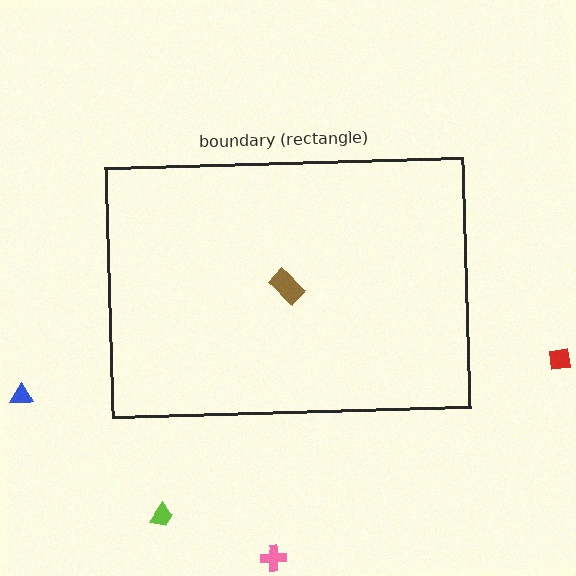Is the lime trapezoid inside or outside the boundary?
Outside.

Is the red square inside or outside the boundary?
Outside.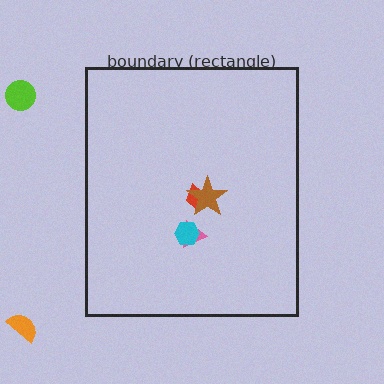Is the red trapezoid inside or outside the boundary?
Inside.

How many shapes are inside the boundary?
4 inside, 2 outside.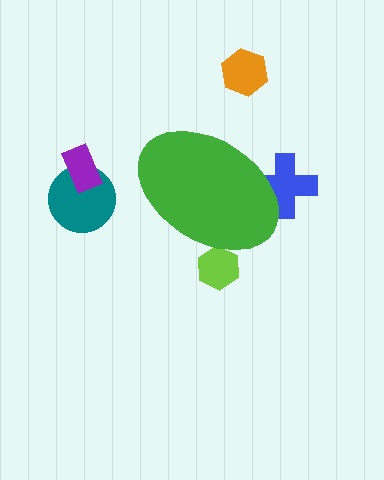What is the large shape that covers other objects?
A green ellipse.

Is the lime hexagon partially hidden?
Yes, the lime hexagon is partially hidden behind the green ellipse.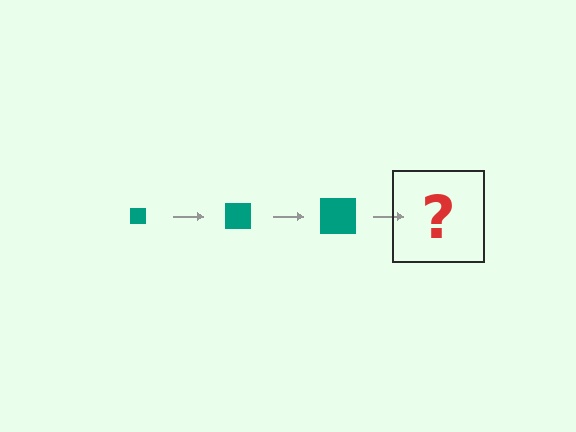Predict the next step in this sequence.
The next step is a teal square, larger than the previous one.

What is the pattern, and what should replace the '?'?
The pattern is that the square gets progressively larger each step. The '?' should be a teal square, larger than the previous one.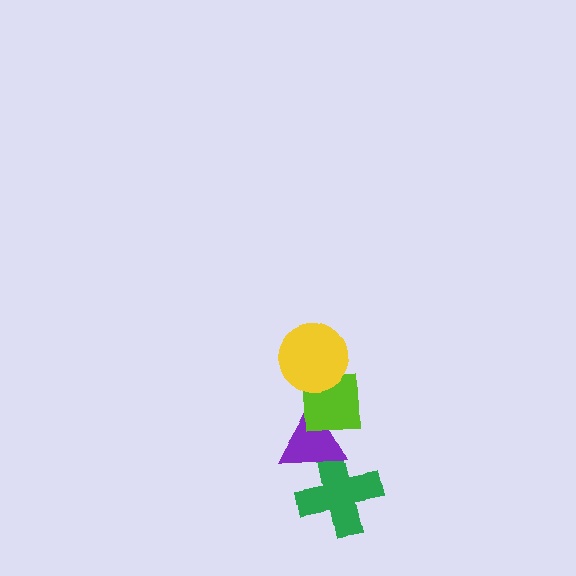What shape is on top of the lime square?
The yellow circle is on top of the lime square.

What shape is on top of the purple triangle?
The lime square is on top of the purple triangle.